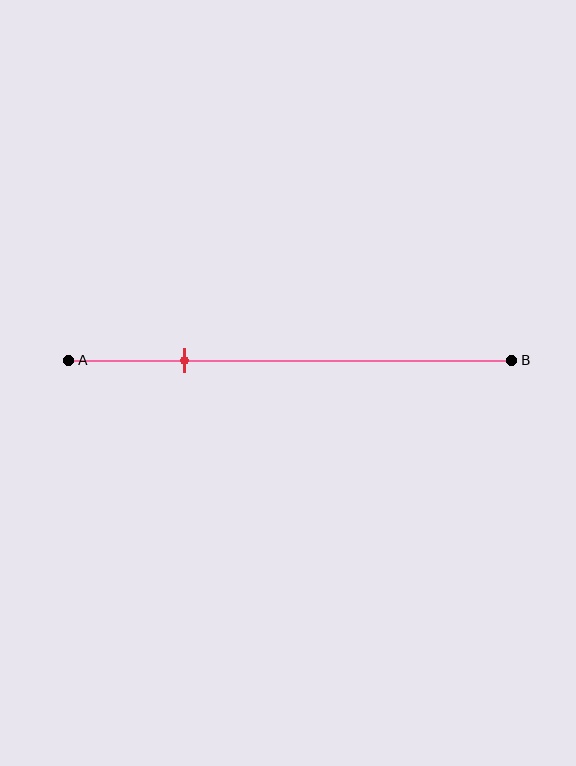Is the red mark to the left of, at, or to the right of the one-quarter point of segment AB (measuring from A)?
The red mark is approximately at the one-quarter point of segment AB.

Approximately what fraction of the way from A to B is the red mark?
The red mark is approximately 25% of the way from A to B.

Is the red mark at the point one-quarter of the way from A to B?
Yes, the mark is approximately at the one-quarter point.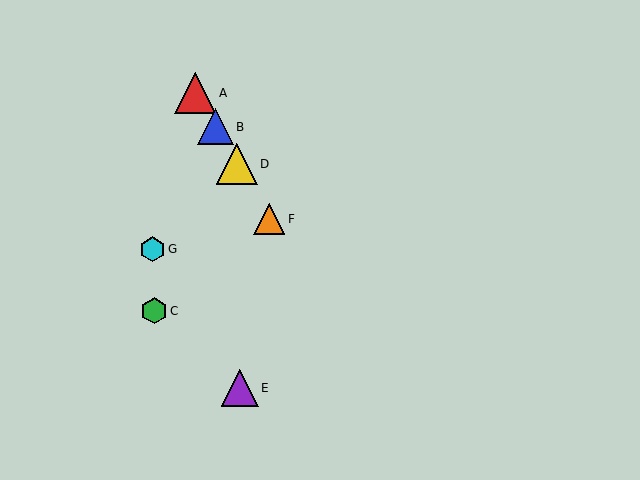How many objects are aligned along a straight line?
4 objects (A, B, D, F) are aligned along a straight line.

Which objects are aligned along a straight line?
Objects A, B, D, F are aligned along a straight line.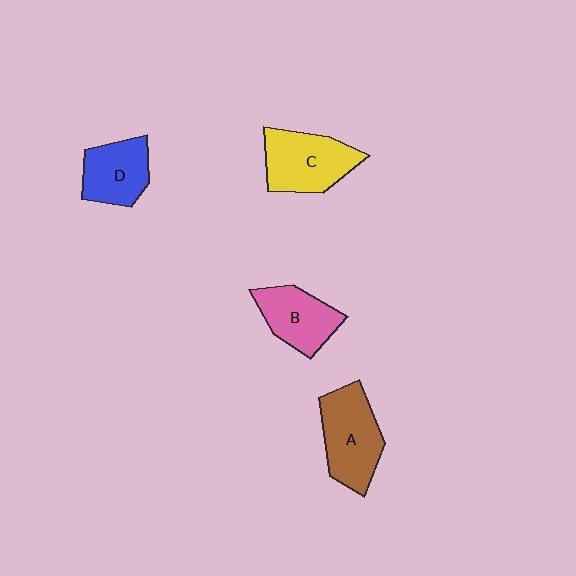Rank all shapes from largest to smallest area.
From largest to smallest: A (brown), C (yellow), B (pink), D (blue).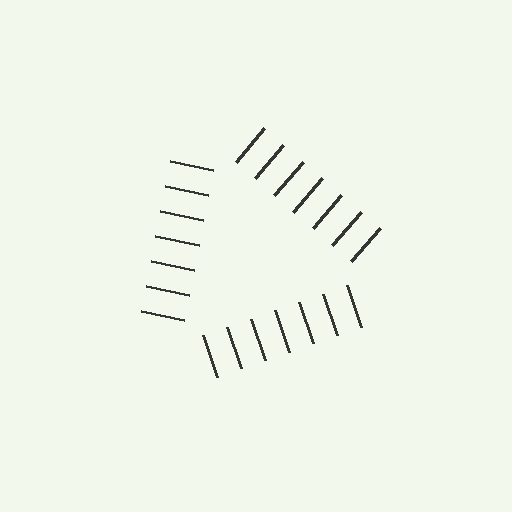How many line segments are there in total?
21 — 7 along each of the 3 edges.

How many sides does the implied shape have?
3 sides — the line-ends trace a triangle.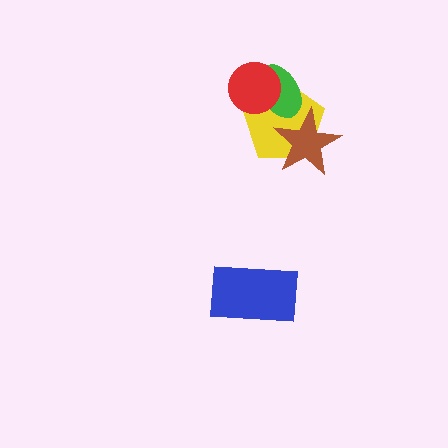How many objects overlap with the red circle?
2 objects overlap with the red circle.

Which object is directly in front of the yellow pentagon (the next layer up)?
The green ellipse is directly in front of the yellow pentagon.